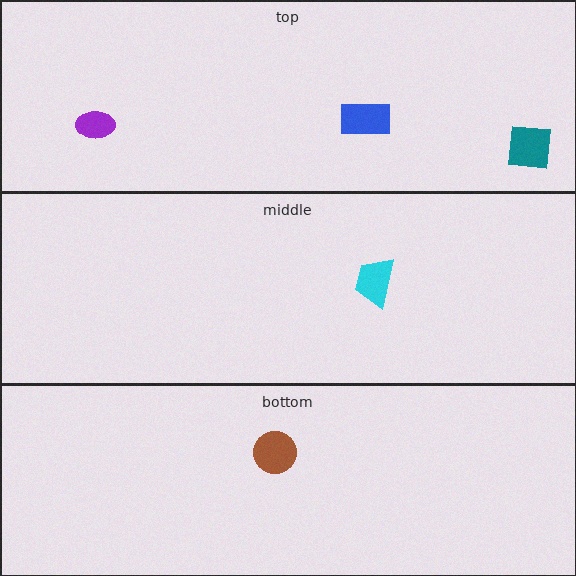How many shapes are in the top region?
3.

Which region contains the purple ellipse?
The top region.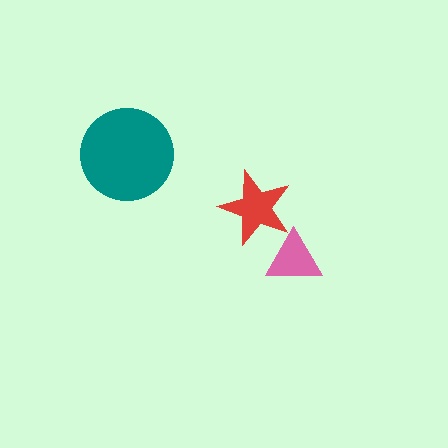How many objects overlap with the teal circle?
0 objects overlap with the teal circle.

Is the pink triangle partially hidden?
No, no other shape covers it.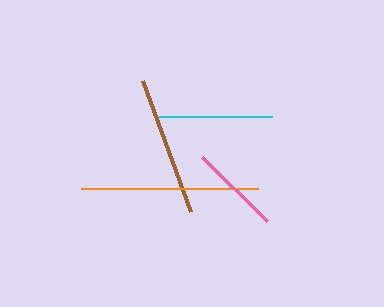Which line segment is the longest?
The orange line is the longest at approximately 177 pixels.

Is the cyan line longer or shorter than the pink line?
The cyan line is longer than the pink line.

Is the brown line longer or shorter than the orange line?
The orange line is longer than the brown line.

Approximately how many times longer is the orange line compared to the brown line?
The orange line is approximately 1.3 times the length of the brown line.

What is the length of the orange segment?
The orange segment is approximately 177 pixels long.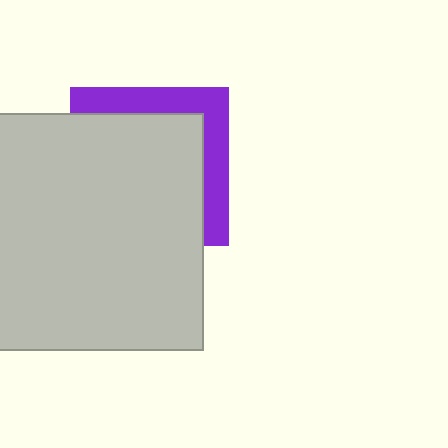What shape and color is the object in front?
The object in front is a light gray rectangle.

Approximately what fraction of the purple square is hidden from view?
Roughly 70% of the purple square is hidden behind the light gray rectangle.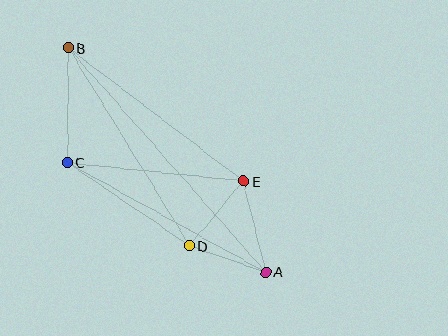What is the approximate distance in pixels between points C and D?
The distance between C and D is approximately 148 pixels.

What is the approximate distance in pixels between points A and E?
The distance between A and E is approximately 93 pixels.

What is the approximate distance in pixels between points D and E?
The distance between D and E is approximately 84 pixels.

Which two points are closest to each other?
Points A and D are closest to each other.